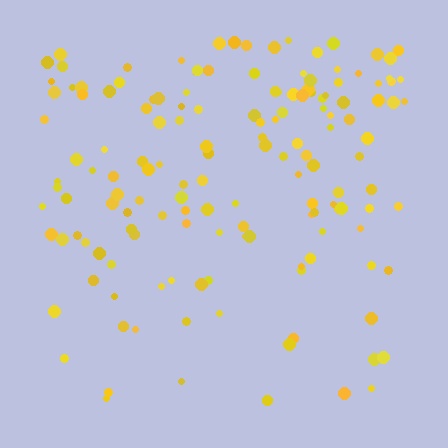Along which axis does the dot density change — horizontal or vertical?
Vertical.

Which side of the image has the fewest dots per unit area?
The bottom.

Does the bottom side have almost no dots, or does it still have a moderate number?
Still a moderate number, just noticeably fewer than the top.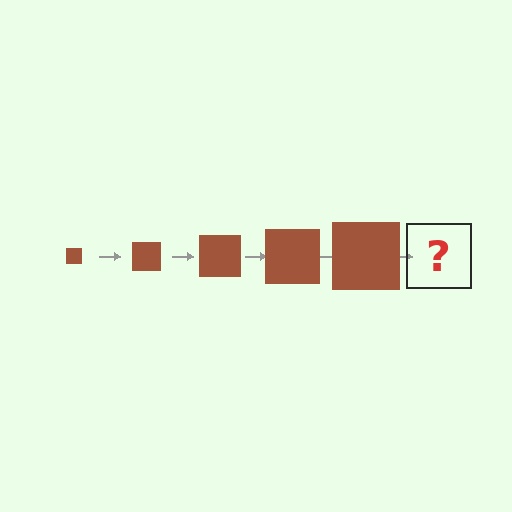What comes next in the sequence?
The next element should be a brown square, larger than the previous one.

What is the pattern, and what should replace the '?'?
The pattern is that the square gets progressively larger each step. The '?' should be a brown square, larger than the previous one.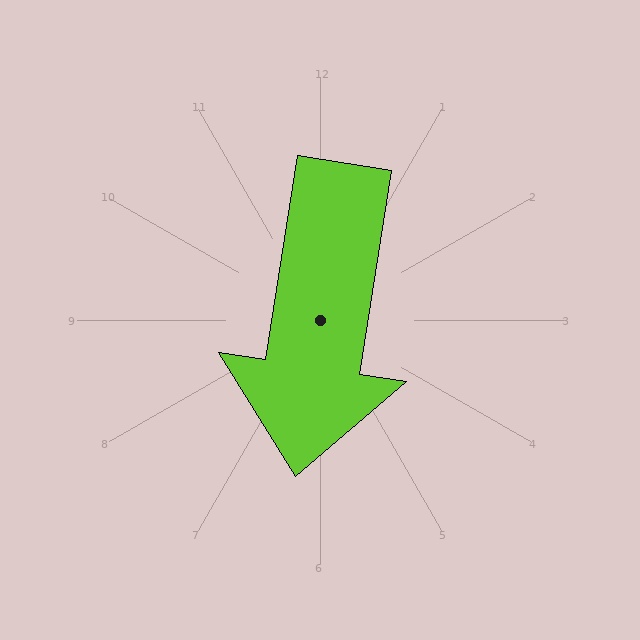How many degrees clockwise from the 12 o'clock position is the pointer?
Approximately 189 degrees.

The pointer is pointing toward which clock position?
Roughly 6 o'clock.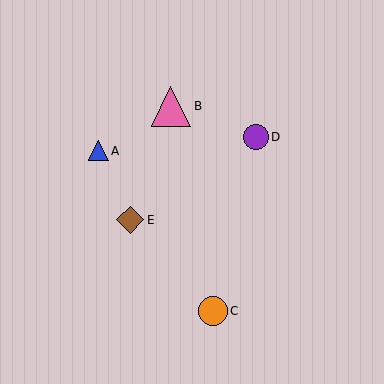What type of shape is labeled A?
Shape A is a blue triangle.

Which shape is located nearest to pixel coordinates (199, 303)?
The orange circle (labeled C) at (213, 311) is nearest to that location.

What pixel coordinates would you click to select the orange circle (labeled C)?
Click at (213, 311) to select the orange circle C.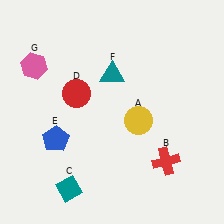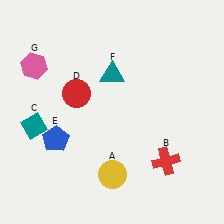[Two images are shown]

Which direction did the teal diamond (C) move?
The teal diamond (C) moved up.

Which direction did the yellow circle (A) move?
The yellow circle (A) moved down.